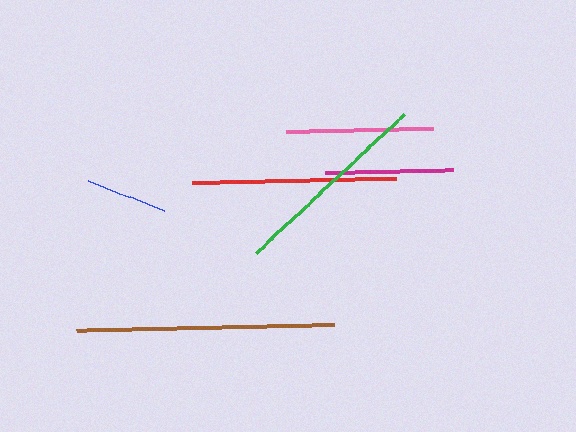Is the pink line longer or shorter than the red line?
The red line is longer than the pink line.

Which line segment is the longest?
The brown line is the longest at approximately 258 pixels.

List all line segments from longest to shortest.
From longest to shortest: brown, red, green, pink, magenta, blue.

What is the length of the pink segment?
The pink segment is approximately 147 pixels long.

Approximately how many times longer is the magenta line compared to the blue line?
The magenta line is approximately 1.6 times the length of the blue line.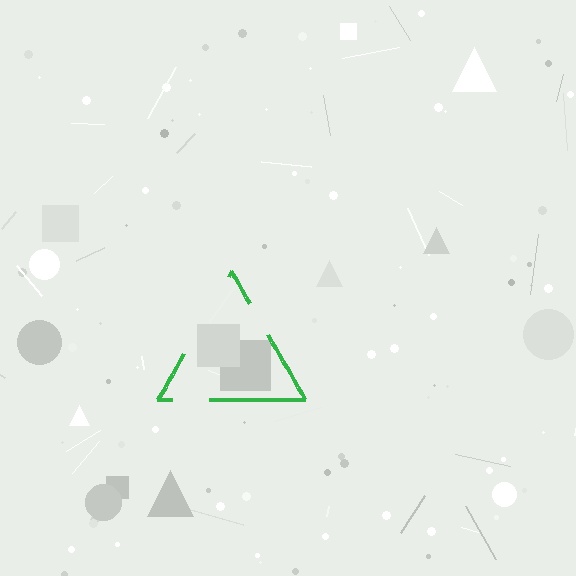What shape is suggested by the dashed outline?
The dashed outline suggests a triangle.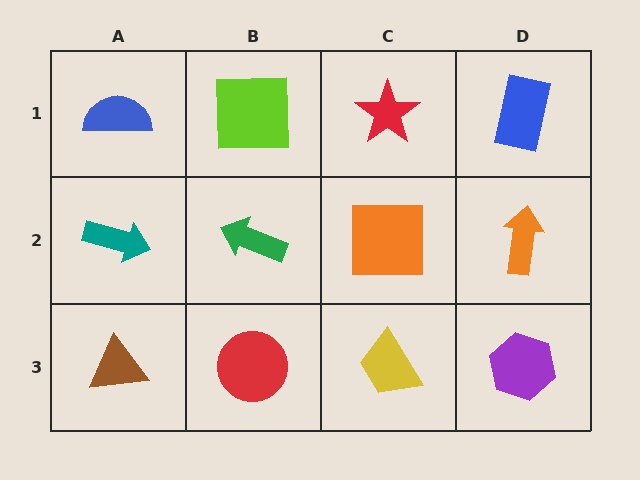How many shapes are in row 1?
4 shapes.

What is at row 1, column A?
A blue semicircle.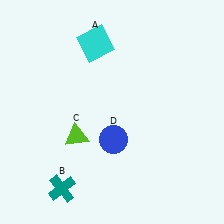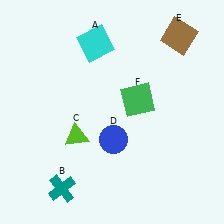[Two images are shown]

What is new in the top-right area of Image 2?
A green square (F) was added in the top-right area of Image 2.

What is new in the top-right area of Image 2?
A brown square (E) was added in the top-right area of Image 2.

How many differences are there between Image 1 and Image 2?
There are 2 differences between the two images.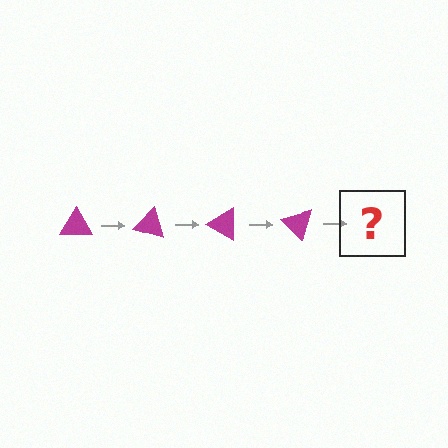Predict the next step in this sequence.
The next step is a magenta triangle rotated 60 degrees.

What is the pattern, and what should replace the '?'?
The pattern is that the triangle rotates 15 degrees each step. The '?' should be a magenta triangle rotated 60 degrees.